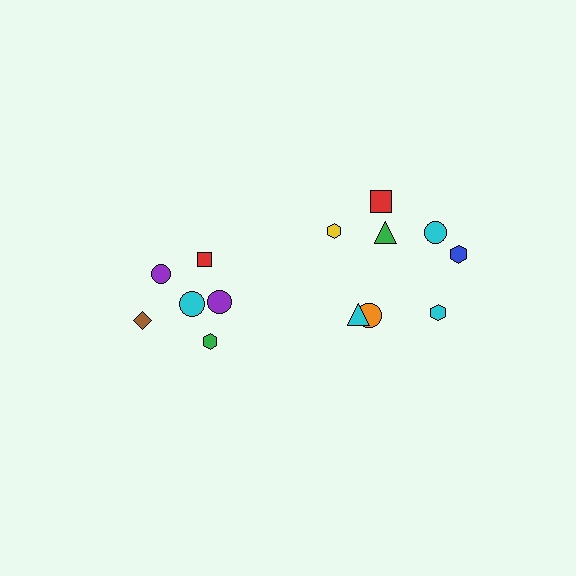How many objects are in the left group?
There are 6 objects.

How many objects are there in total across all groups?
There are 14 objects.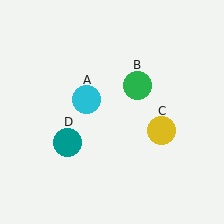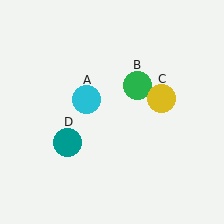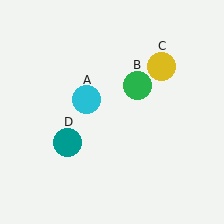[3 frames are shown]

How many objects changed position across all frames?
1 object changed position: yellow circle (object C).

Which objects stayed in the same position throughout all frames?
Cyan circle (object A) and green circle (object B) and teal circle (object D) remained stationary.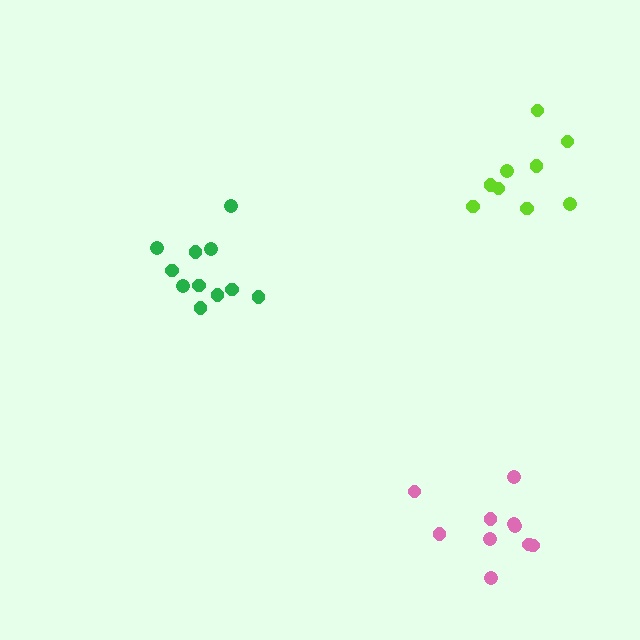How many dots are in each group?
Group 1: 9 dots, Group 2: 10 dots, Group 3: 11 dots (30 total).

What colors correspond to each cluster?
The clusters are colored: lime, pink, green.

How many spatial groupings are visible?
There are 3 spatial groupings.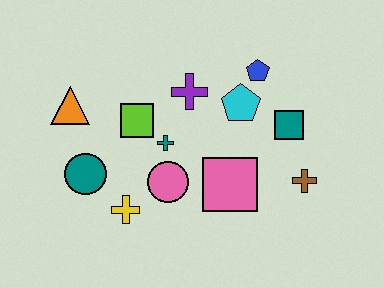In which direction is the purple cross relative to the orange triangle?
The purple cross is to the right of the orange triangle.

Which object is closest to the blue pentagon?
The cyan pentagon is closest to the blue pentagon.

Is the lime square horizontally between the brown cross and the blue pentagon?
No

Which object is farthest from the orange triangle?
The brown cross is farthest from the orange triangle.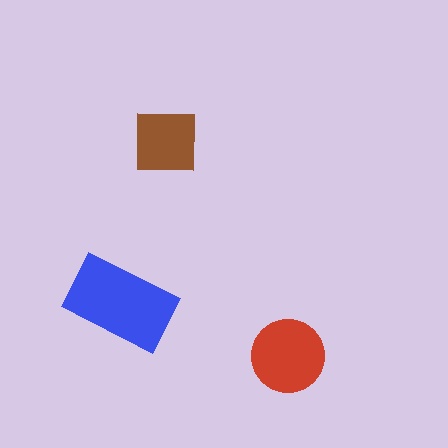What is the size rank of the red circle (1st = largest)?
2nd.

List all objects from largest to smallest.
The blue rectangle, the red circle, the brown square.